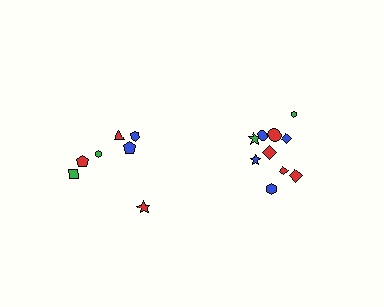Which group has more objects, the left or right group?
The right group.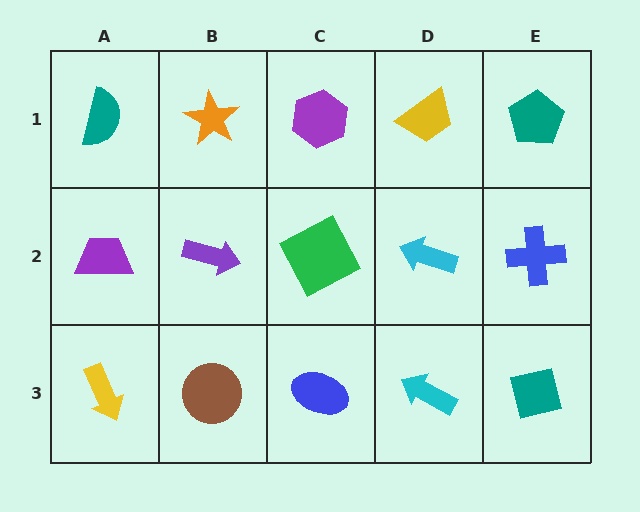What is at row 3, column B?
A brown circle.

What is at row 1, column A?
A teal semicircle.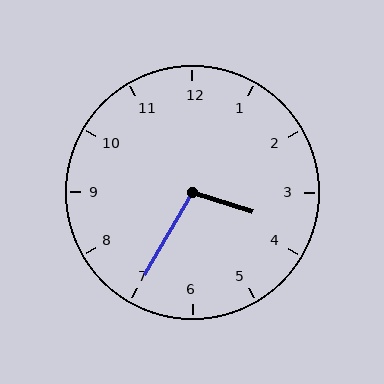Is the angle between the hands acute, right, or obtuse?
It is obtuse.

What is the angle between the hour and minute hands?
Approximately 102 degrees.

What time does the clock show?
3:35.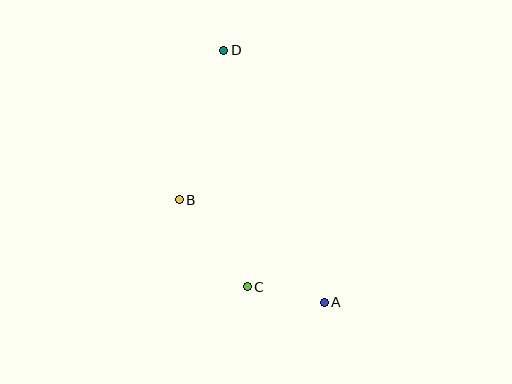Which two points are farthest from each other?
Points A and D are farthest from each other.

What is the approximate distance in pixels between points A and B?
The distance between A and B is approximately 178 pixels.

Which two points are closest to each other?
Points A and C are closest to each other.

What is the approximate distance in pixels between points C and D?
The distance between C and D is approximately 238 pixels.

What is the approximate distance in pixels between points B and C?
The distance between B and C is approximately 110 pixels.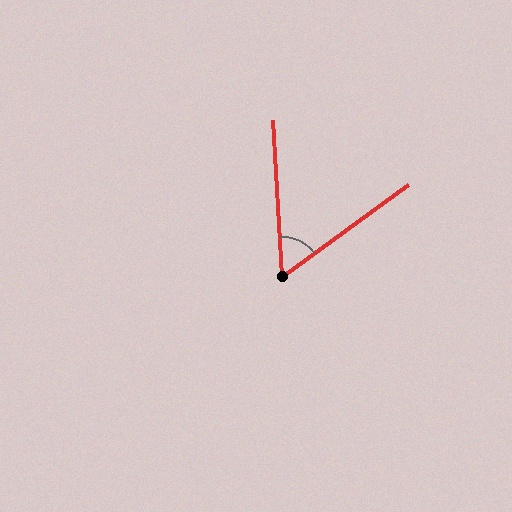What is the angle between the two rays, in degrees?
Approximately 57 degrees.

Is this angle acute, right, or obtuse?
It is acute.